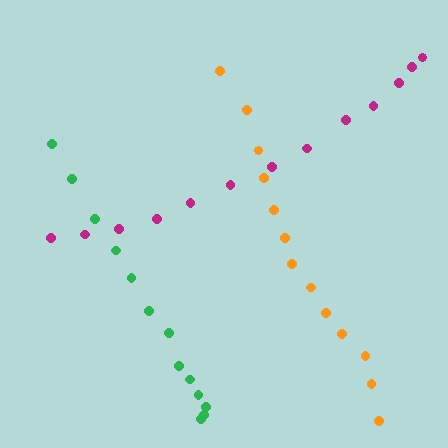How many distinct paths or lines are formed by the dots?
There are 3 distinct paths.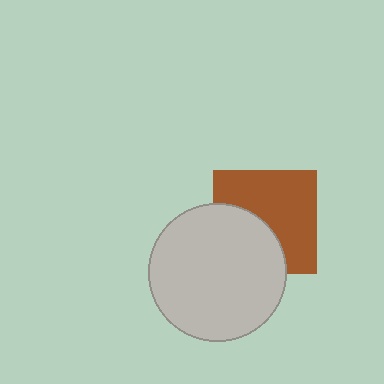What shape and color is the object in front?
The object in front is a light gray circle.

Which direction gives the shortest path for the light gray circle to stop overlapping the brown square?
Moving toward the lower-left gives the shortest separation.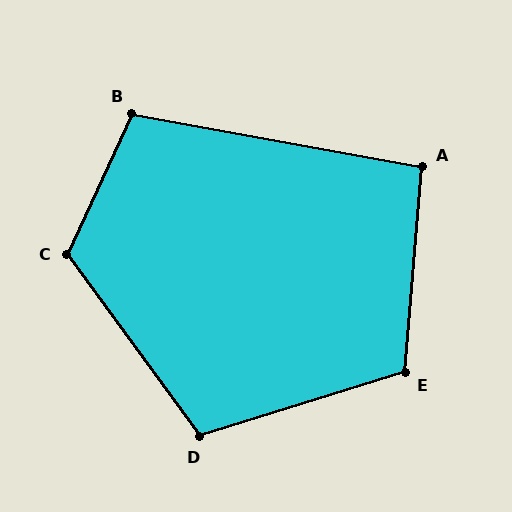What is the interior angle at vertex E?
Approximately 112 degrees (obtuse).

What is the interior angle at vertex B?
Approximately 104 degrees (obtuse).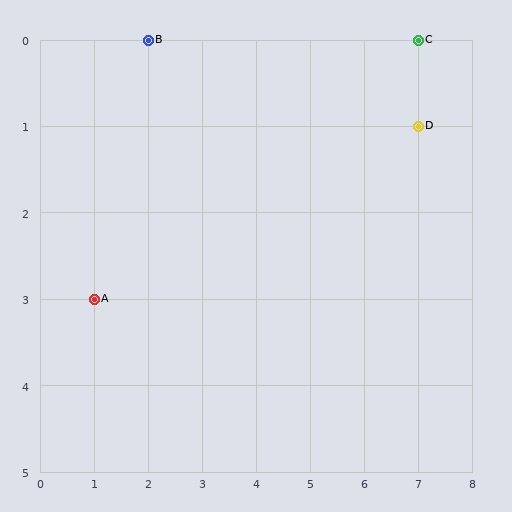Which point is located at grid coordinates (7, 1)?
Point D is at (7, 1).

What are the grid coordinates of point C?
Point C is at grid coordinates (7, 0).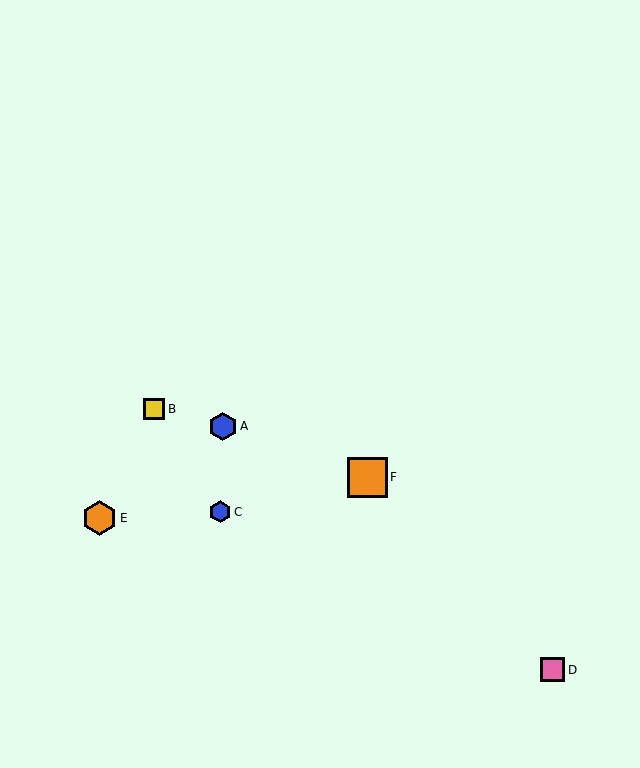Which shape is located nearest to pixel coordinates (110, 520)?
The orange hexagon (labeled E) at (100, 518) is nearest to that location.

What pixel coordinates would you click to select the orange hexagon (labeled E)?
Click at (100, 518) to select the orange hexagon E.